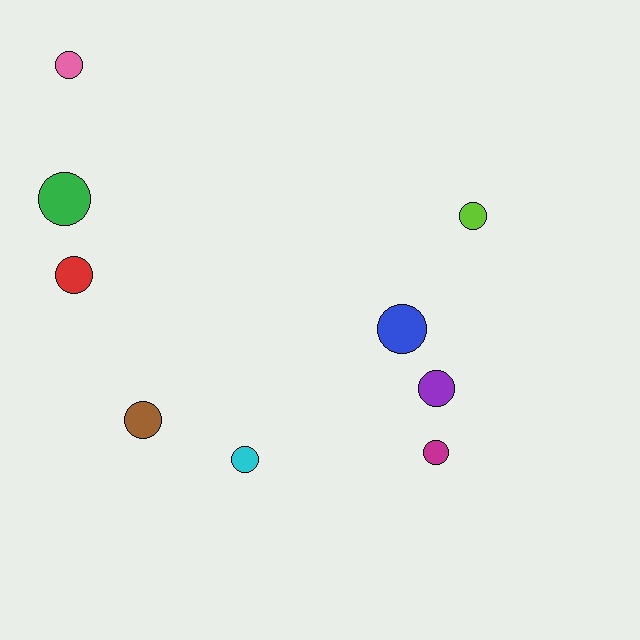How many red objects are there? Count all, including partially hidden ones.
There is 1 red object.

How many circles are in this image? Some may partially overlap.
There are 9 circles.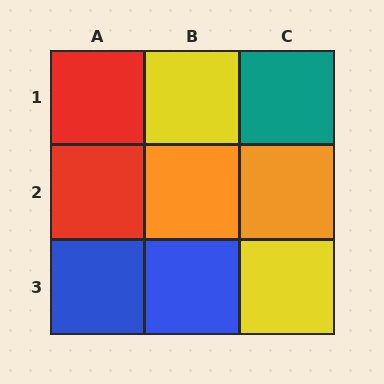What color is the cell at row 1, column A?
Red.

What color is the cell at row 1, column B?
Yellow.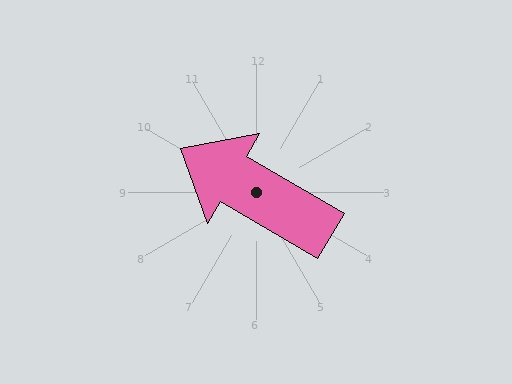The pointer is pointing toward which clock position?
Roughly 10 o'clock.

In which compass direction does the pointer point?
Northwest.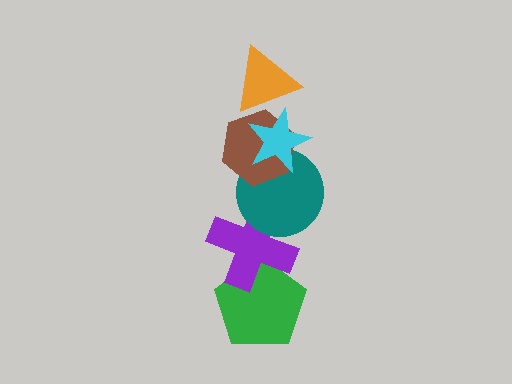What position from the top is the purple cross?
The purple cross is 5th from the top.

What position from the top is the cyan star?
The cyan star is 2nd from the top.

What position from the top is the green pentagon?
The green pentagon is 6th from the top.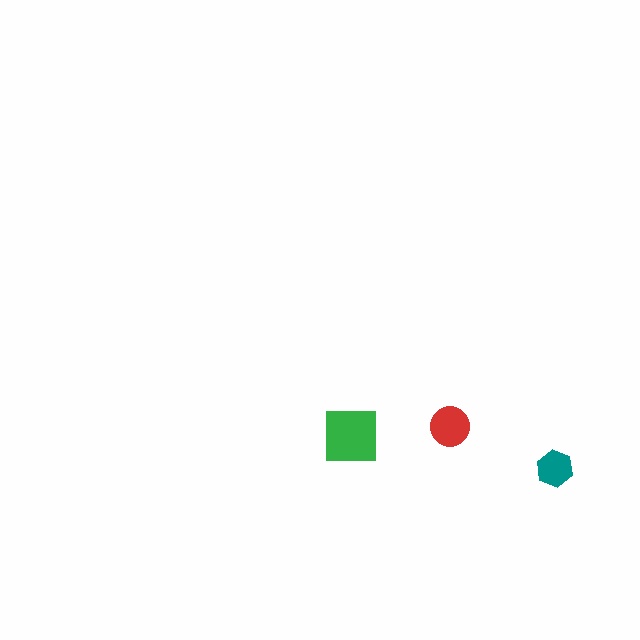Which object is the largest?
The green square.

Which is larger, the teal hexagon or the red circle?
The red circle.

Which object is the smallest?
The teal hexagon.